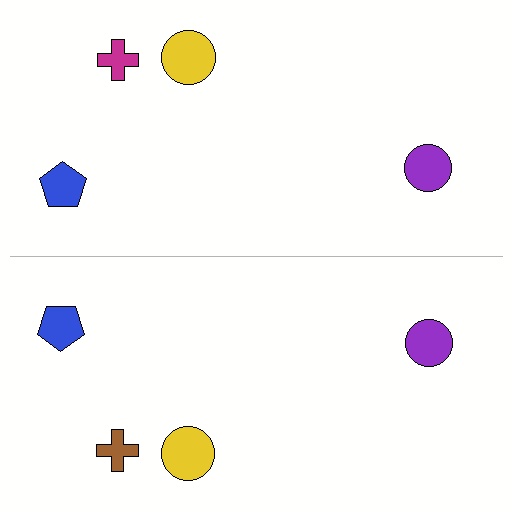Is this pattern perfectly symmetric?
No, the pattern is not perfectly symmetric. The brown cross on the bottom side breaks the symmetry — its mirror counterpart is magenta.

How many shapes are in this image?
There are 8 shapes in this image.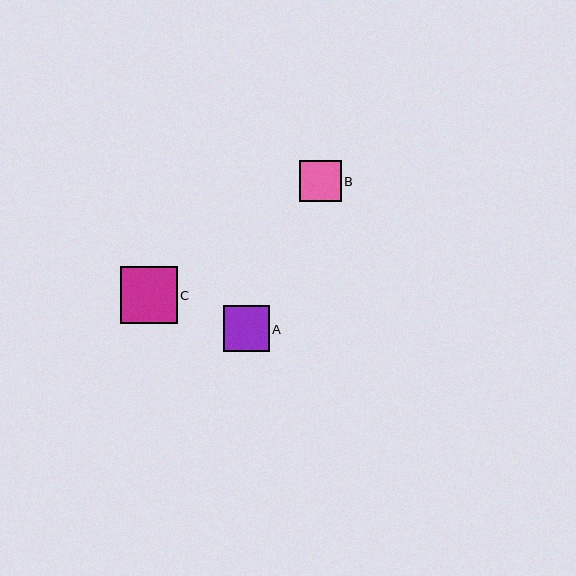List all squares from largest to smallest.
From largest to smallest: C, A, B.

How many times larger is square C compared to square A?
Square C is approximately 1.3 times the size of square A.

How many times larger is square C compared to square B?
Square C is approximately 1.4 times the size of square B.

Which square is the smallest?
Square B is the smallest with a size of approximately 41 pixels.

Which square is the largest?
Square C is the largest with a size of approximately 57 pixels.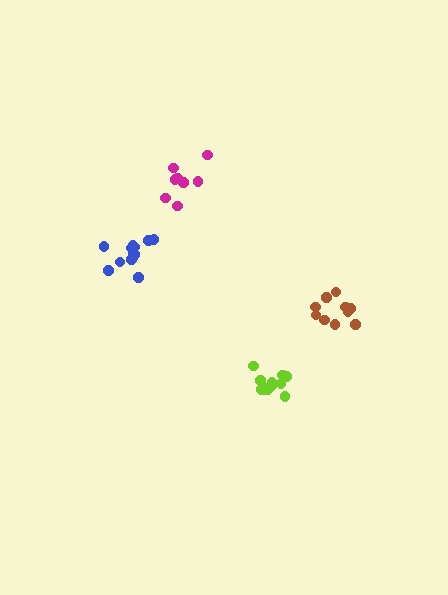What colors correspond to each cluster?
The clusters are colored: blue, magenta, brown, lime.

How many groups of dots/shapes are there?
There are 4 groups.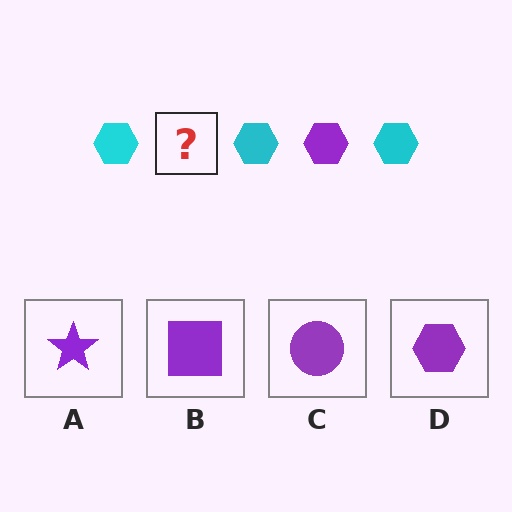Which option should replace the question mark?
Option D.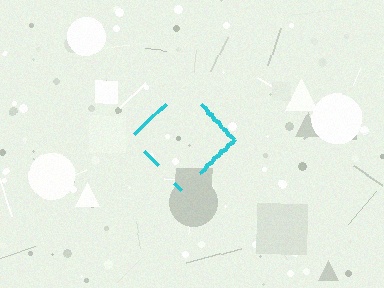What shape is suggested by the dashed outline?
The dashed outline suggests a diamond.